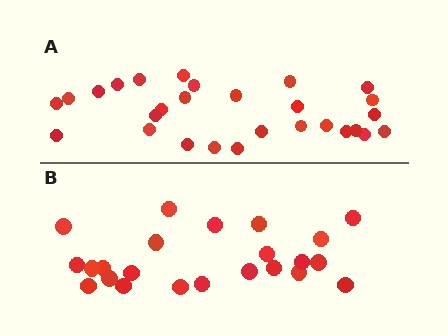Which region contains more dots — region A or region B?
Region A (the top region) has more dots.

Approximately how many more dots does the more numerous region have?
Region A has about 5 more dots than region B.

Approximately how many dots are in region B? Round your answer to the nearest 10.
About 20 dots. (The exact count is 23, which rounds to 20.)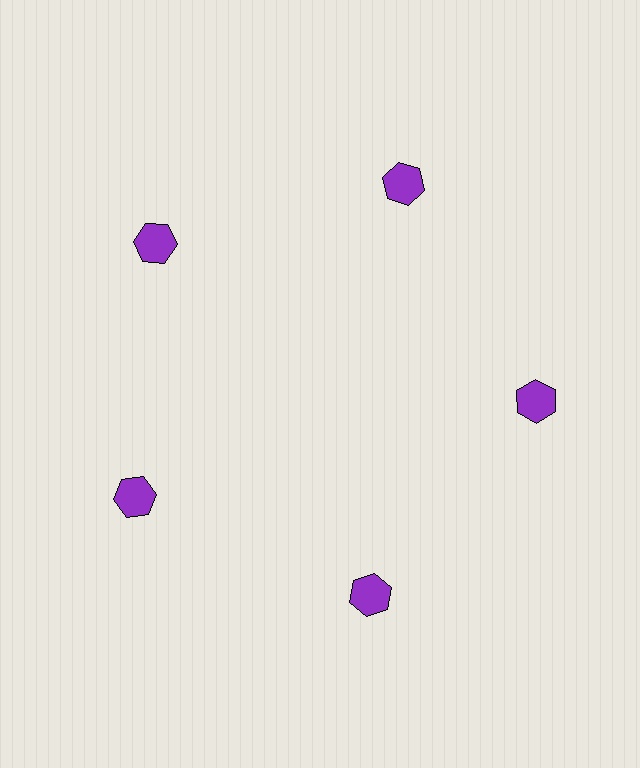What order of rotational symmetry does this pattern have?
This pattern has 5-fold rotational symmetry.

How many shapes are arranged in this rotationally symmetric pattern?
There are 5 shapes, arranged in 5 groups of 1.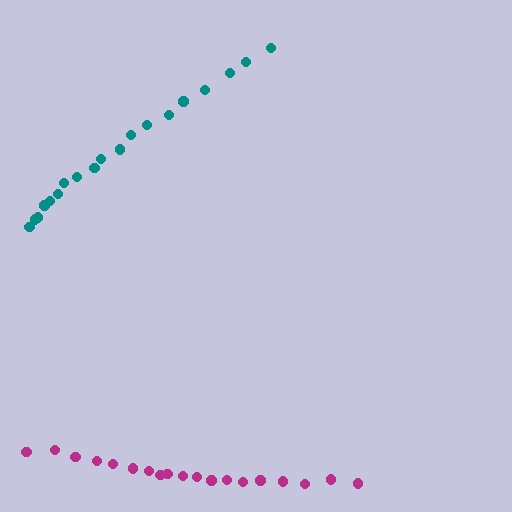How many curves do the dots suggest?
There are 2 distinct paths.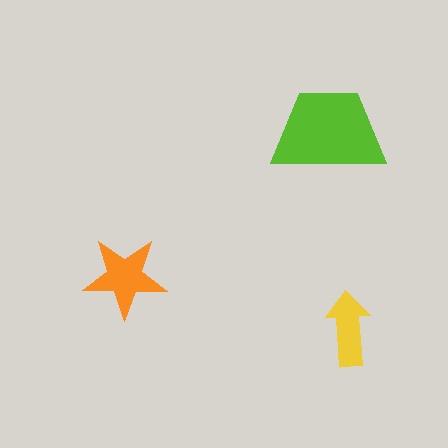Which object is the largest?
The lime trapezoid.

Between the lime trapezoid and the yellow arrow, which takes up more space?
The lime trapezoid.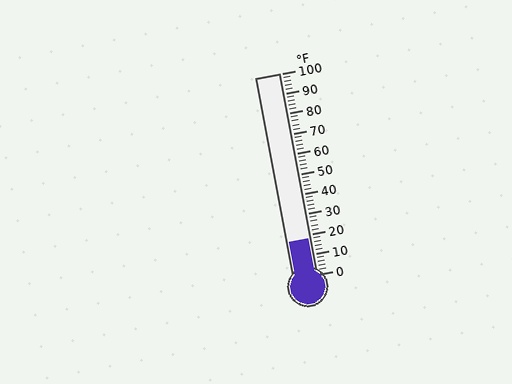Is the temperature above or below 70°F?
The temperature is below 70°F.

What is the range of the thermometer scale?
The thermometer scale ranges from 0°F to 100°F.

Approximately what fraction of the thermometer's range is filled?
The thermometer is filled to approximately 20% of its range.